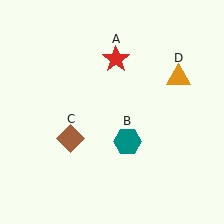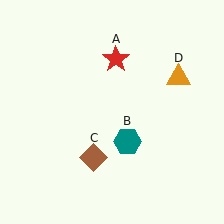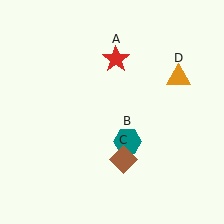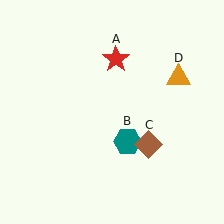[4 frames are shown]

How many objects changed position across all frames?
1 object changed position: brown diamond (object C).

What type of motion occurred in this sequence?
The brown diamond (object C) rotated counterclockwise around the center of the scene.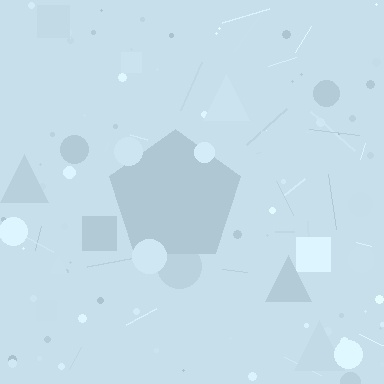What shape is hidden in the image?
A pentagon is hidden in the image.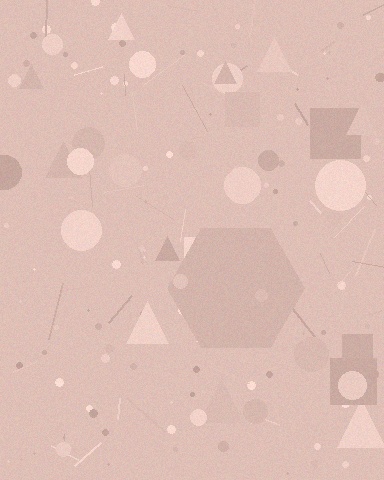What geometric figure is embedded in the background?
A hexagon is embedded in the background.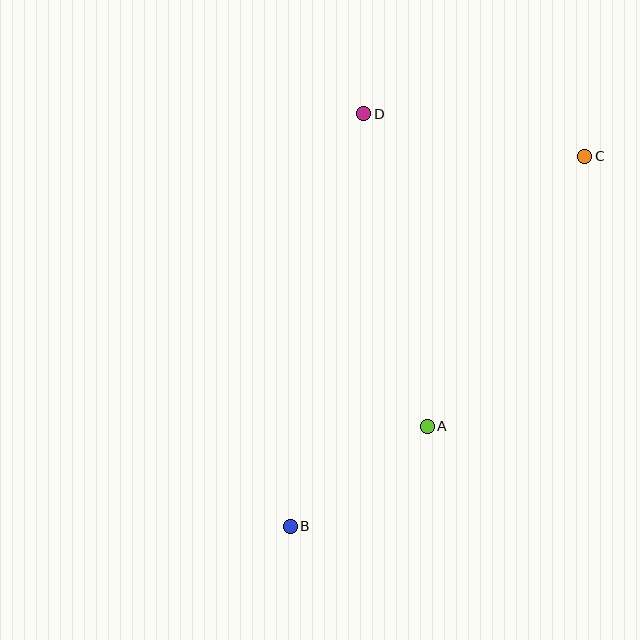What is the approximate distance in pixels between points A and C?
The distance between A and C is approximately 312 pixels.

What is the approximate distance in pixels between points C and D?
The distance between C and D is approximately 225 pixels.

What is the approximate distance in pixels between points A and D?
The distance between A and D is approximately 319 pixels.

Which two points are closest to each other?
Points A and B are closest to each other.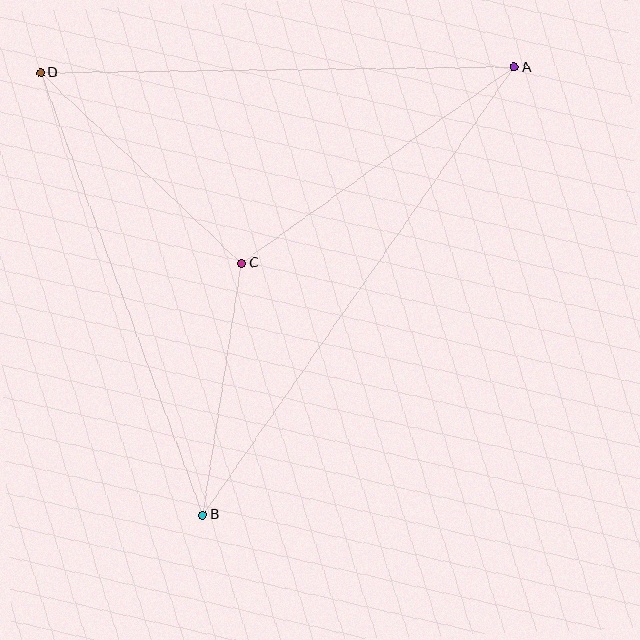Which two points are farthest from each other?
Points A and B are farthest from each other.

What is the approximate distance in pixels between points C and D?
The distance between C and D is approximately 277 pixels.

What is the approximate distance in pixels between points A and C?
The distance between A and C is approximately 336 pixels.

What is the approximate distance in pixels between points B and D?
The distance between B and D is approximately 471 pixels.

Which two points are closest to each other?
Points B and C are closest to each other.